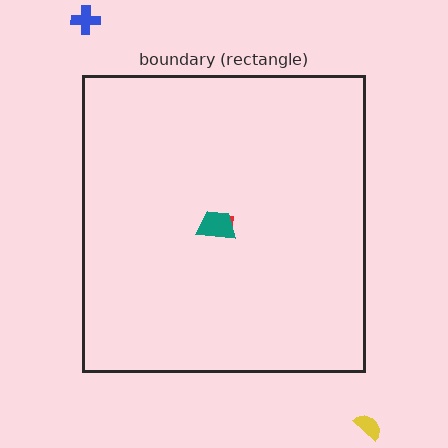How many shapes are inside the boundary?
2 inside, 2 outside.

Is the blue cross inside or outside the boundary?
Outside.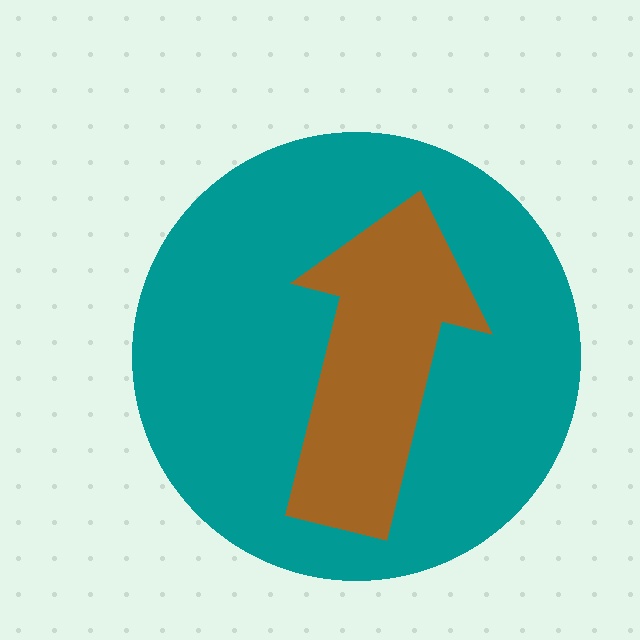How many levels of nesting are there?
2.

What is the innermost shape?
The brown arrow.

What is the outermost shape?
The teal circle.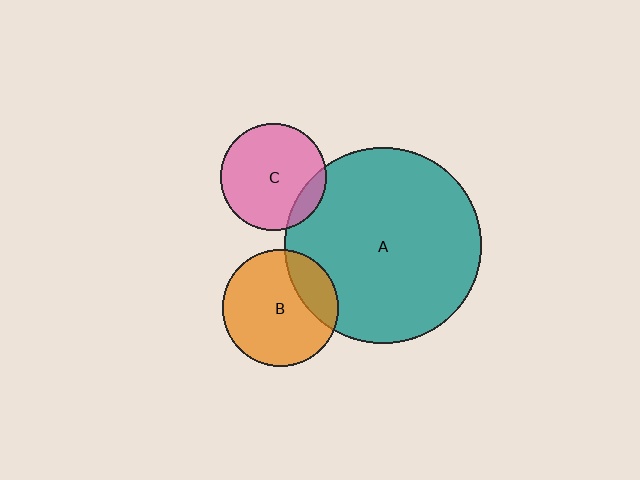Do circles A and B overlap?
Yes.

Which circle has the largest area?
Circle A (teal).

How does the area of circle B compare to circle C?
Approximately 1.2 times.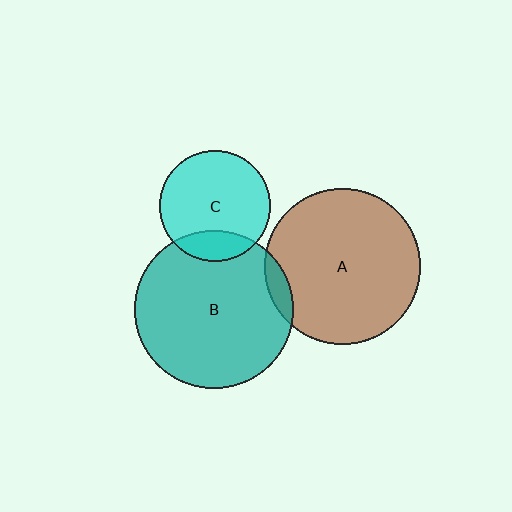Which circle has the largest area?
Circle B (teal).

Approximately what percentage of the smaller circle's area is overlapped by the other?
Approximately 20%.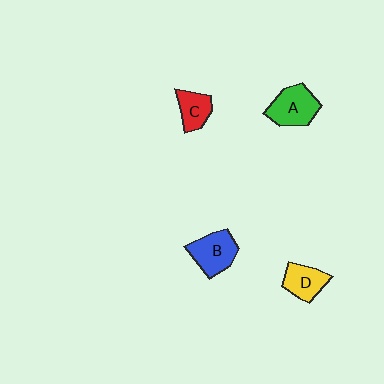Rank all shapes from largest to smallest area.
From largest to smallest: A (green), B (blue), D (yellow), C (red).